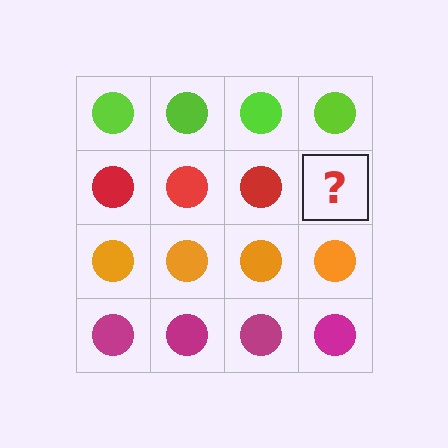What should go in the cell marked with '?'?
The missing cell should contain a red circle.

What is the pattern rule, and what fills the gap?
The rule is that each row has a consistent color. The gap should be filled with a red circle.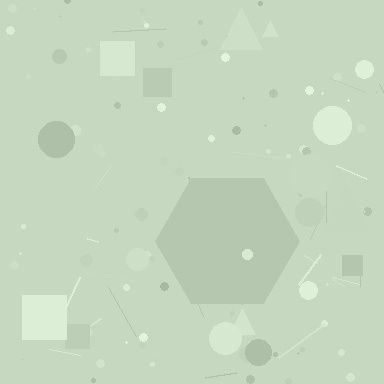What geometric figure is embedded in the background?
A hexagon is embedded in the background.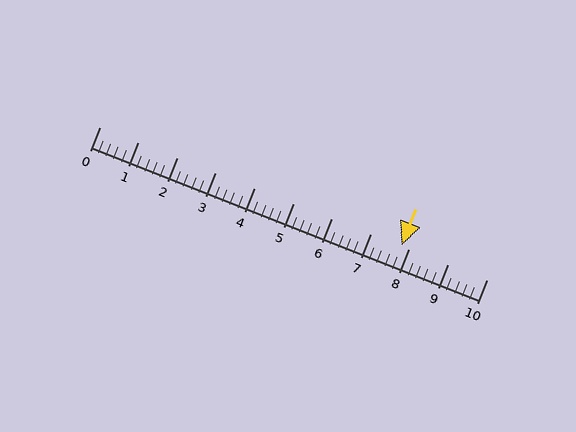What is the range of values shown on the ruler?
The ruler shows values from 0 to 10.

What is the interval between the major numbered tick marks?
The major tick marks are spaced 1 units apart.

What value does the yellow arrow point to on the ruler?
The yellow arrow points to approximately 7.8.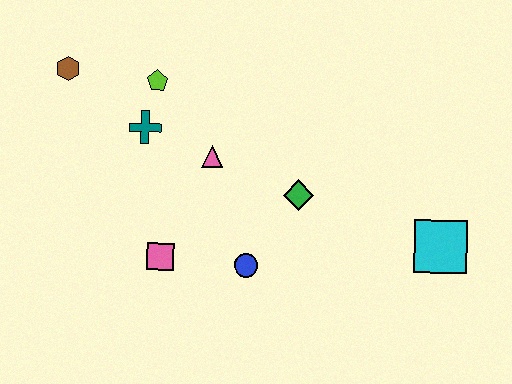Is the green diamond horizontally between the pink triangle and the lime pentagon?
No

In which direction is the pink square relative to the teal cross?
The pink square is below the teal cross.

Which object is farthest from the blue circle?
The brown hexagon is farthest from the blue circle.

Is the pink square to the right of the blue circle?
No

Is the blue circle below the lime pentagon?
Yes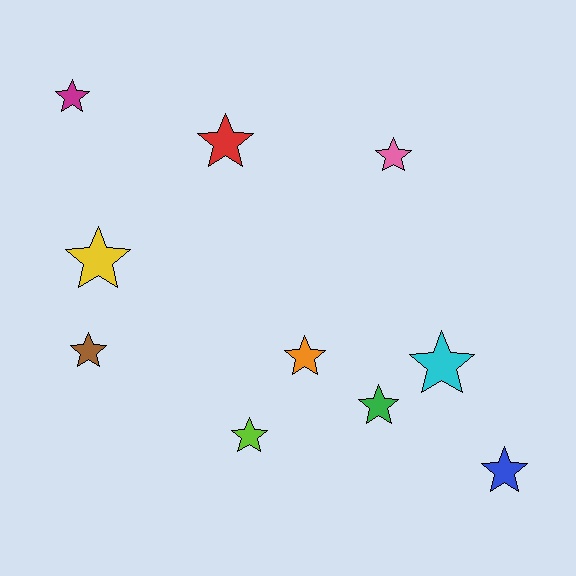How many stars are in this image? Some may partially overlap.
There are 10 stars.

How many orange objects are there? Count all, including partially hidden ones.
There is 1 orange object.